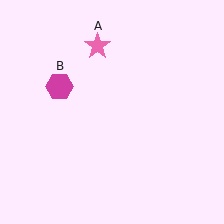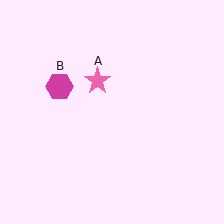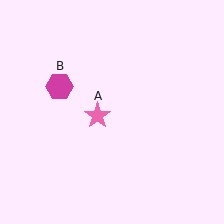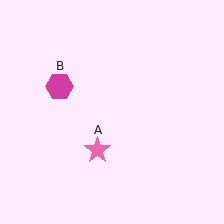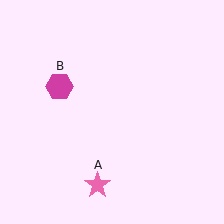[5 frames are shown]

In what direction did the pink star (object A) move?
The pink star (object A) moved down.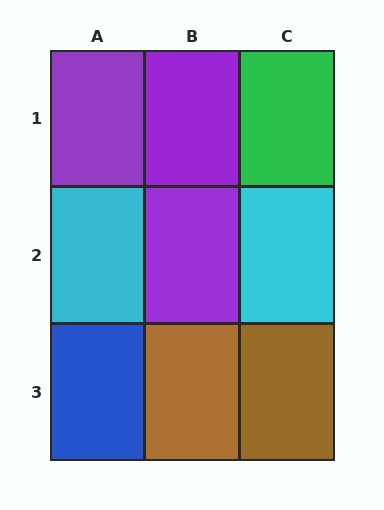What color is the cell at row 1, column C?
Green.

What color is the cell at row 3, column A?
Blue.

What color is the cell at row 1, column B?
Purple.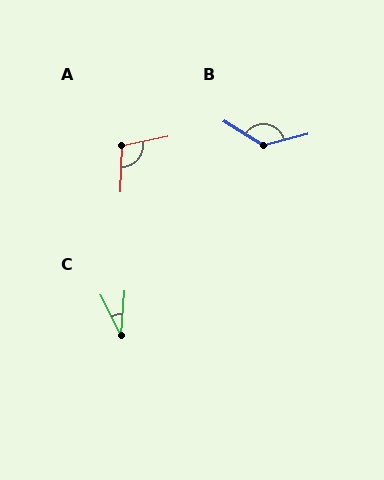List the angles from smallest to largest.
C (32°), A (103°), B (134°).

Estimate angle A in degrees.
Approximately 103 degrees.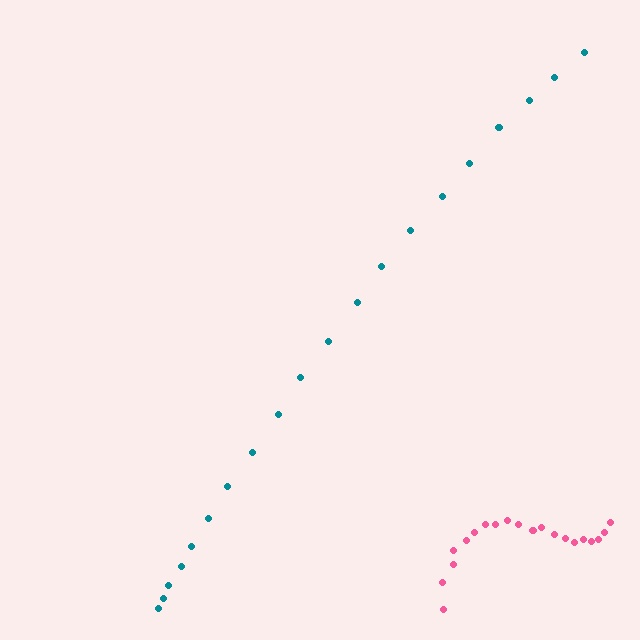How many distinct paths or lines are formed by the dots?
There are 2 distinct paths.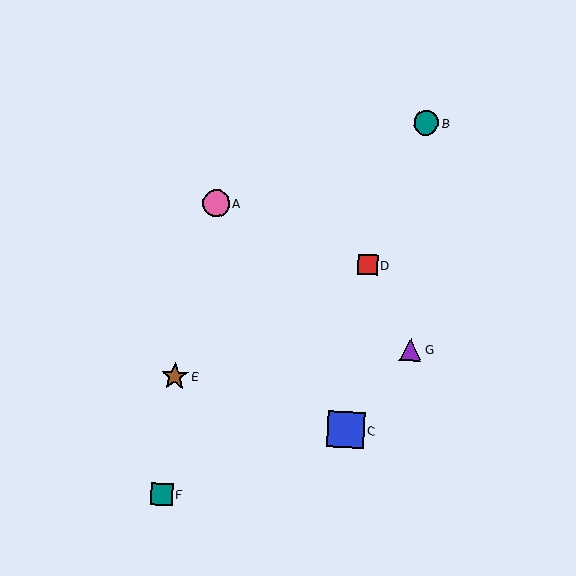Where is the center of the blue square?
The center of the blue square is at (346, 430).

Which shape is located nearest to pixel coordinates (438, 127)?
The teal circle (labeled B) at (426, 123) is nearest to that location.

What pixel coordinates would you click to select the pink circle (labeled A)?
Click at (216, 203) to select the pink circle A.